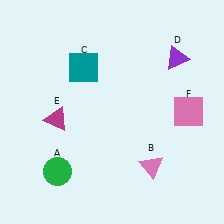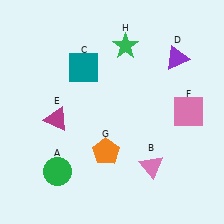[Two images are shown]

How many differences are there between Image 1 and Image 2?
There are 2 differences between the two images.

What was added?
An orange pentagon (G), a green star (H) were added in Image 2.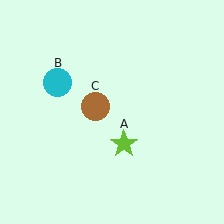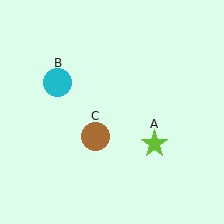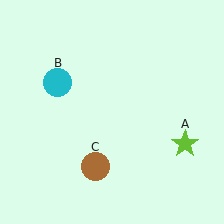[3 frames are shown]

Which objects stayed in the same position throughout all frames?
Cyan circle (object B) remained stationary.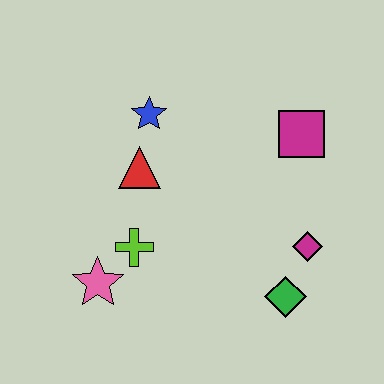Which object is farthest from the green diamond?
The blue star is farthest from the green diamond.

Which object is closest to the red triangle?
The blue star is closest to the red triangle.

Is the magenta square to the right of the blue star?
Yes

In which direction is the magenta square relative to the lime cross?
The magenta square is to the right of the lime cross.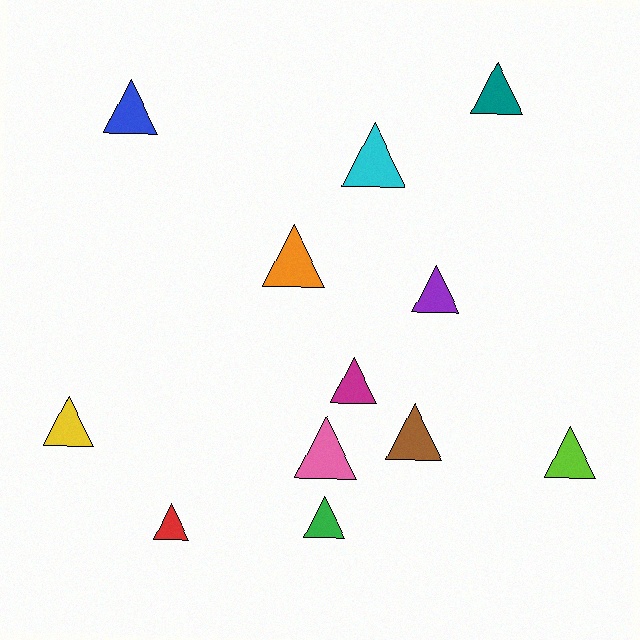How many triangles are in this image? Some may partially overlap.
There are 12 triangles.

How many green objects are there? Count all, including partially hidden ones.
There is 1 green object.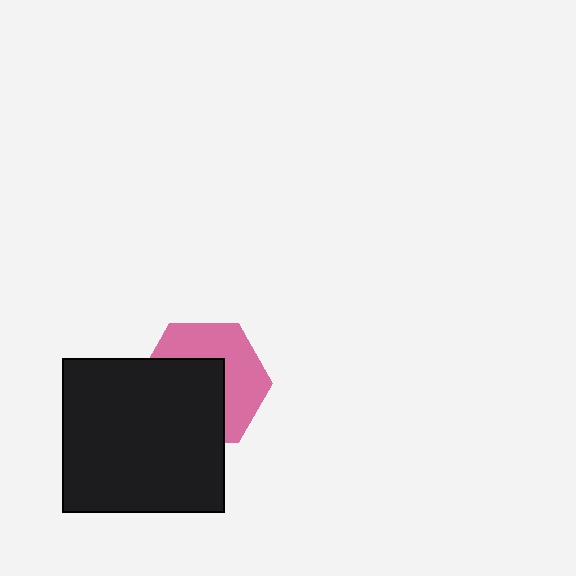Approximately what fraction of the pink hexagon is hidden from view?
Roughly 53% of the pink hexagon is hidden behind the black rectangle.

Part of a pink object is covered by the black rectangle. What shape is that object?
It is a hexagon.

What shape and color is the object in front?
The object in front is a black rectangle.